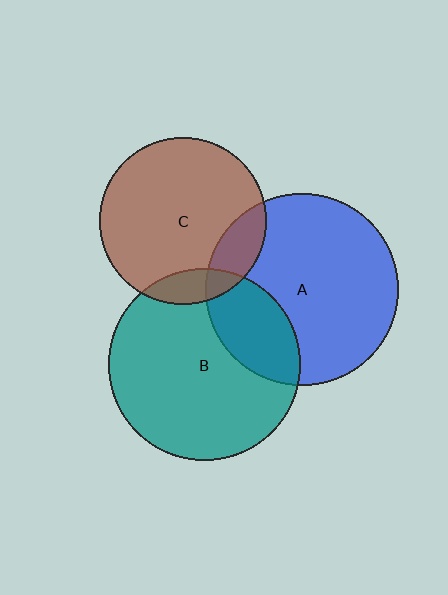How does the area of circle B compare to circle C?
Approximately 1.3 times.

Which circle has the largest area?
Circle A (blue).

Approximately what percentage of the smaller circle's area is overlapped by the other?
Approximately 25%.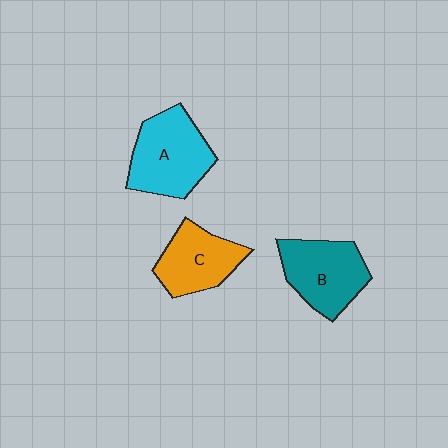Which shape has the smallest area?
Shape C (orange).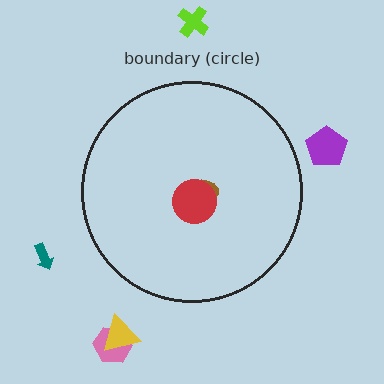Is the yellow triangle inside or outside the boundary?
Outside.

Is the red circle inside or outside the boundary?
Inside.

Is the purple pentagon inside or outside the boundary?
Outside.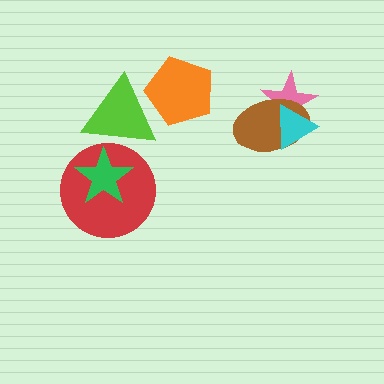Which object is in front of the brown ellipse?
The cyan triangle is in front of the brown ellipse.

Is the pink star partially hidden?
Yes, it is partially covered by another shape.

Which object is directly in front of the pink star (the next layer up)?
The brown ellipse is directly in front of the pink star.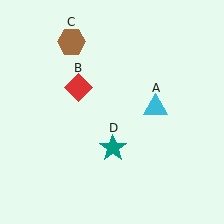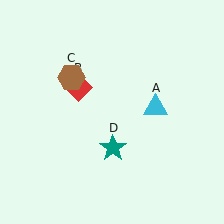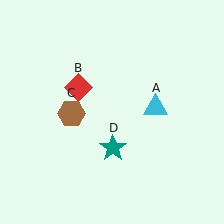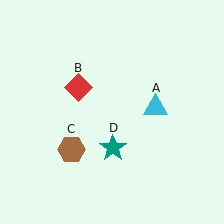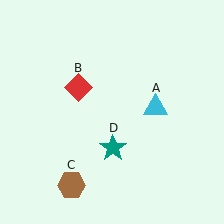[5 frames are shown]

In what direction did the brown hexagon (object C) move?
The brown hexagon (object C) moved down.